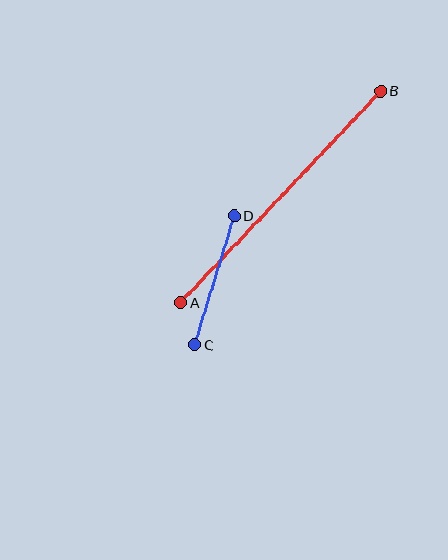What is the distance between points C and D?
The distance is approximately 135 pixels.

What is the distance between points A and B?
The distance is approximately 291 pixels.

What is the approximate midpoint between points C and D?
The midpoint is at approximately (215, 280) pixels.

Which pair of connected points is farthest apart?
Points A and B are farthest apart.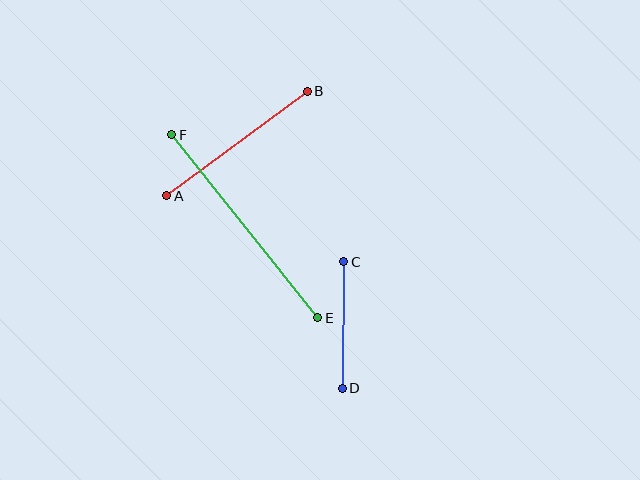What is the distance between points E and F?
The distance is approximately 234 pixels.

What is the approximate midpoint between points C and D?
The midpoint is at approximately (343, 325) pixels.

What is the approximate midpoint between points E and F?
The midpoint is at approximately (245, 226) pixels.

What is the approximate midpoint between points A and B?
The midpoint is at approximately (237, 143) pixels.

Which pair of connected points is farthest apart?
Points E and F are farthest apart.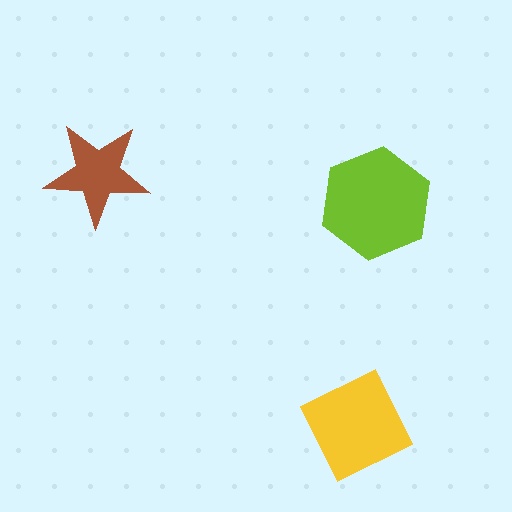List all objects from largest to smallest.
The lime hexagon, the yellow square, the brown star.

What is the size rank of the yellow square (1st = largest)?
2nd.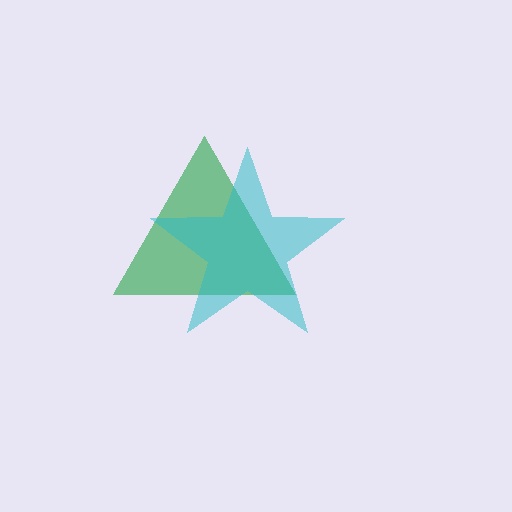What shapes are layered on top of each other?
The layered shapes are: a green triangle, a cyan star.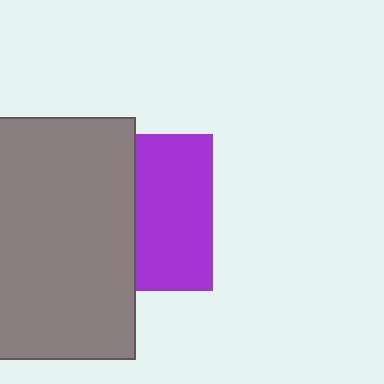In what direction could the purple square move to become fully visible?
The purple square could move right. That would shift it out from behind the gray rectangle entirely.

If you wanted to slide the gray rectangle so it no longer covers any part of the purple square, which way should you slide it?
Slide it left — that is the most direct way to separate the two shapes.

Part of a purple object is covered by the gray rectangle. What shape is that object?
It is a square.